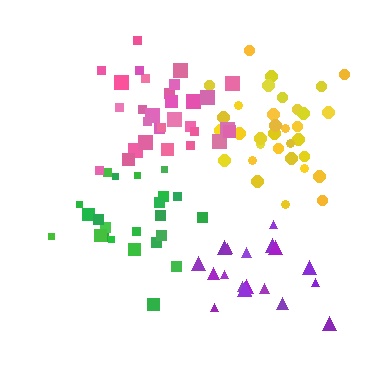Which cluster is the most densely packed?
Pink.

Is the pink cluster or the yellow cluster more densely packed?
Pink.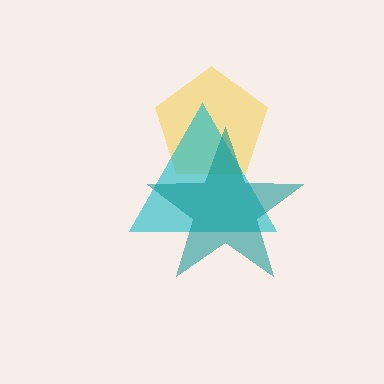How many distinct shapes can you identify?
There are 3 distinct shapes: a yellow pentagon, a cyan triangle, a teal star.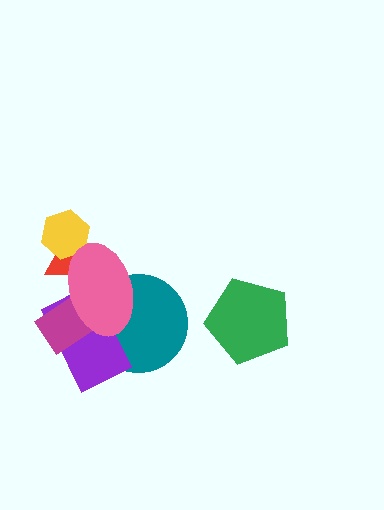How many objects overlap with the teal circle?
3 objects overlap with the teal circle.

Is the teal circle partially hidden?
Yes, it is partially covered by another shape.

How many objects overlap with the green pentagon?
0 objects overlap with the green pentagon.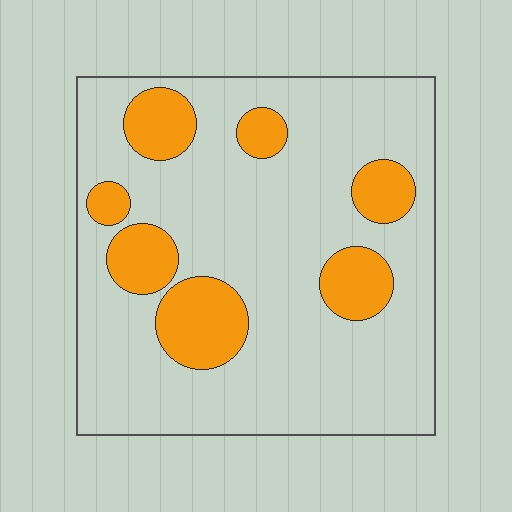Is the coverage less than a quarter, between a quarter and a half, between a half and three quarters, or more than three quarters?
Less than a quarter.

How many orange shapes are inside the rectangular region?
7.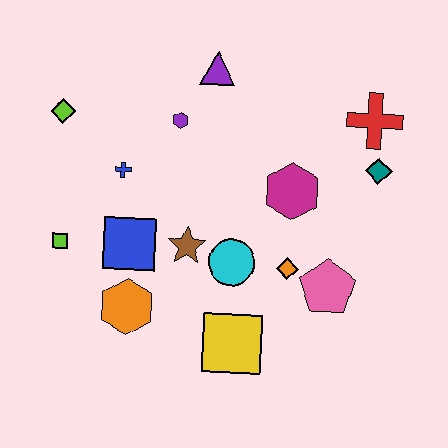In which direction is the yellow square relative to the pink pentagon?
The yellow square is to the left of the pink pentagon.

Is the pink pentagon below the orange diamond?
Yes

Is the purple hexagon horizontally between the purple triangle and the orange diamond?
No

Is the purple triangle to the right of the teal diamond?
No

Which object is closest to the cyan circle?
The brown star is closest to the cyan circle.